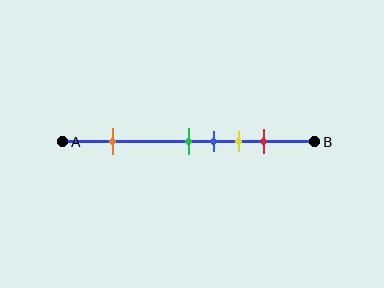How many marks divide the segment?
There are 5 marks dividing the segment.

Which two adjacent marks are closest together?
The green and blue marks are the closest adjacent pair.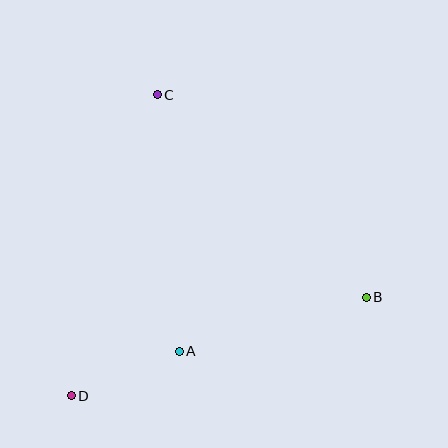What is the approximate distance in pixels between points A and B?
The distance between A and B is approximately 195 pixels.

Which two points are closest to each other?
Points A and D are closest to each other.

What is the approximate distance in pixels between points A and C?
The distance between A and C is approximately 257 pixels.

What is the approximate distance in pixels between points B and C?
The distance between B and C is approximately 291 pixels.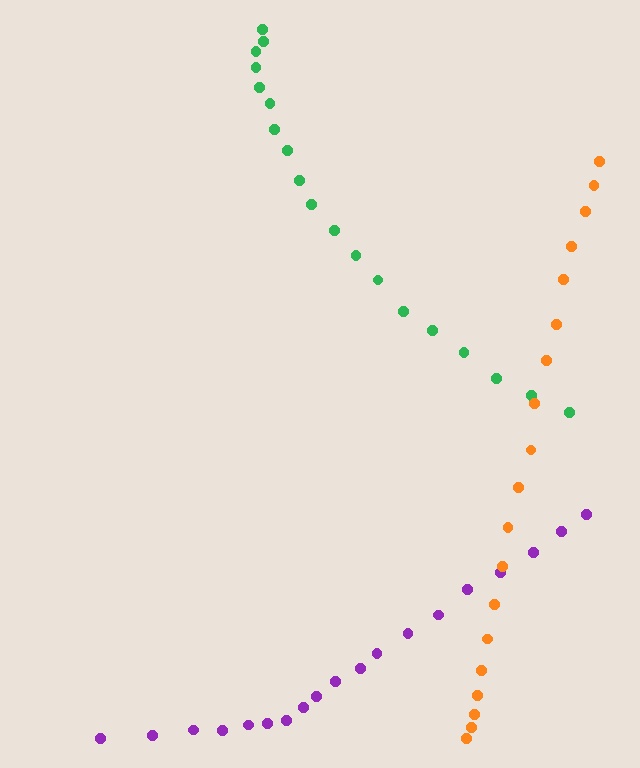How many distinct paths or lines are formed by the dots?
There are 3 distinct paths.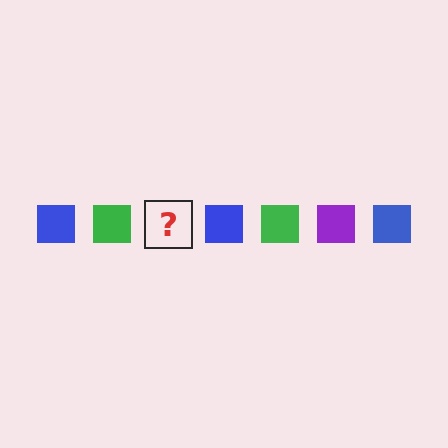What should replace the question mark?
The question mark should be replaced with a purple square.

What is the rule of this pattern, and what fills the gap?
The rule is that the pattern cycles through blue, green, purple squares. The gap should be filled with a purple square.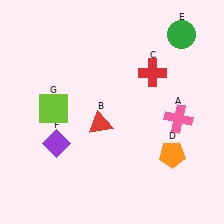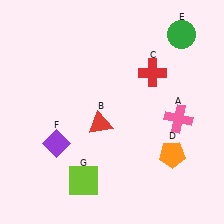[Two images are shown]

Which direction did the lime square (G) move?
The lime square (G) moved down.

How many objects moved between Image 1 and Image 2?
1 object moved between the two images.